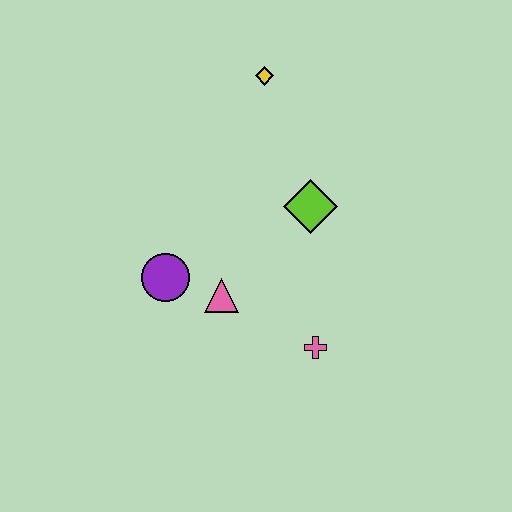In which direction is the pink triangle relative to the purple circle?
The pink triangle is to the right of the purple circle.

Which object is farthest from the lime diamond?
The purple circle is farthest from the lime diamond.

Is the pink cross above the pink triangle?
No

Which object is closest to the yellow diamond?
The lime diamond is closest to the yellow diamond.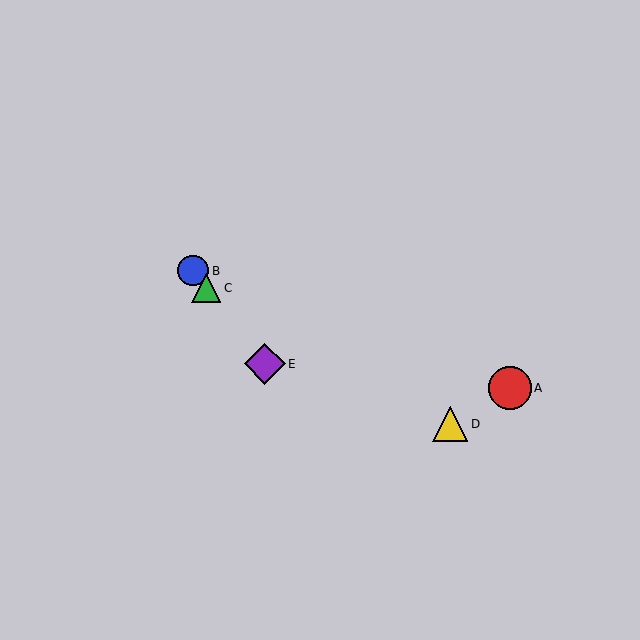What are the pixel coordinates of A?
Object A is at (510, 388).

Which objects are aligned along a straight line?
Objects B, C, E are aligned along a straight line.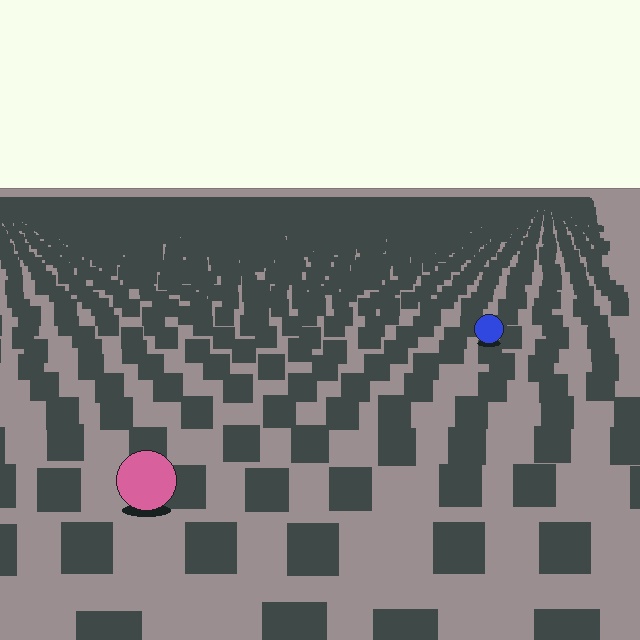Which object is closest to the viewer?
The pink circle is closest. The texture marks near it are larger and more spread out.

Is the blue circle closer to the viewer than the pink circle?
No. The pink circle is closer — you can tell from the texture gradient: the ground texture is coarser near it.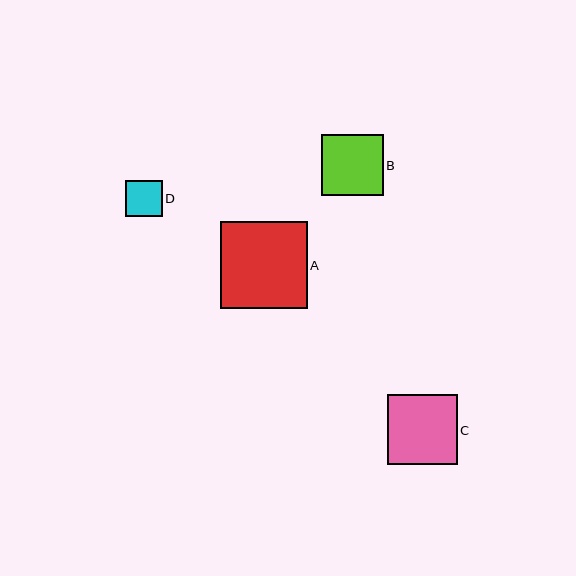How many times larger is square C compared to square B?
Square C is approximately 1.1 times the size of square B.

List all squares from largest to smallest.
From largest to smallest: A, C, B, D.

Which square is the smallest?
Square D is the smallest with a size of approximately 36 pixels.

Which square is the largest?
Square A is the largest with a size of approximately 87 pixels.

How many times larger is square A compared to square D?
Square A is approximately 2.4 times the size of square D.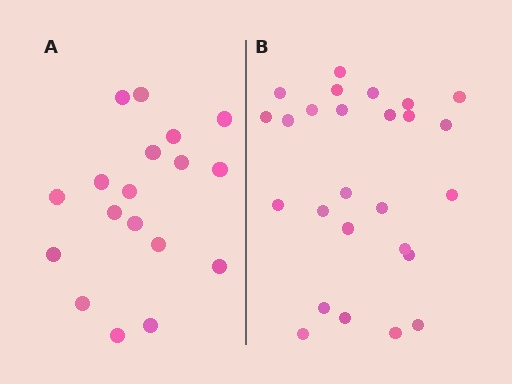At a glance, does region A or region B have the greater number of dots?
Region B (the right region) has more dots.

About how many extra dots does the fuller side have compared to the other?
Region B has roughly 8 or so more dots than region A.